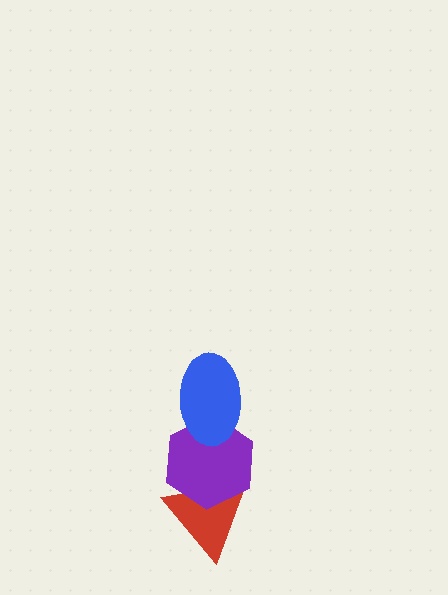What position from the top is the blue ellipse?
The blue ellipse is 1st from the top.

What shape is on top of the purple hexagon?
The blue ellipse is on top of the purple hexagon.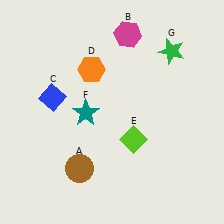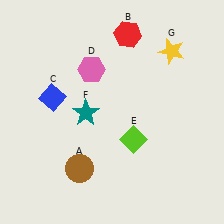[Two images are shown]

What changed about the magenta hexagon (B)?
In Image 1, B is magenta. In Image 2, it changed to red.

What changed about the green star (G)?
In Image 1, G is green. In Image 2, it changed to yellow.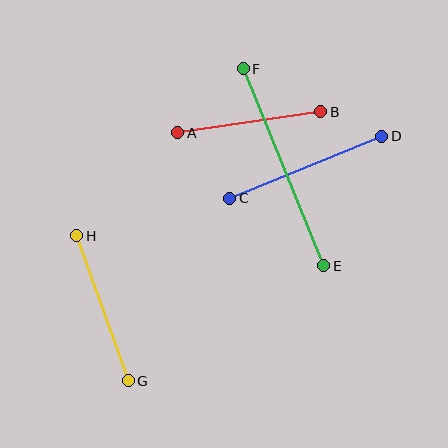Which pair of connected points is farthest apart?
Points E and F are farthest apart.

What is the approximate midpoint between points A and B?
The midpoint is at approximately (249, 122) pixels.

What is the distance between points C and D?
The distance is approximately 164 pixels.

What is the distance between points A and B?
The distance is approximately 145 pixels.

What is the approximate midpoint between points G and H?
The midpoint is at approximately (103, 308) pixels.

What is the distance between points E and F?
The distance is approximately 213 pixels.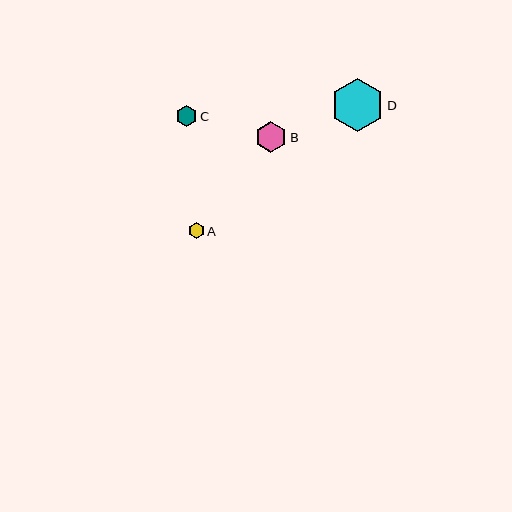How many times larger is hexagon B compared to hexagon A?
Hexagon B is approximately 1.9 times the size of hexagon A.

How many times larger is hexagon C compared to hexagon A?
Hexagon C is approximately 1.3 times the size of hexagon A.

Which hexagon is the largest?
Hexagon D is the largest with a size of approximately 53 pixels.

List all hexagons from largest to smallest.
From largest to smallest: D, B, C, A.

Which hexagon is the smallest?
Hexagon A is the smallest with a size of approximately 16 pixels.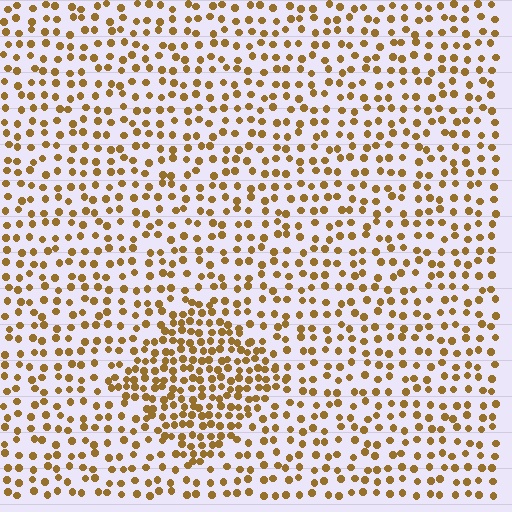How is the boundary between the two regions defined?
The boundary is defined by a change in element density (approximately 1.9x ratio). All elements are the same color, size, and shape.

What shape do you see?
I see a diamond.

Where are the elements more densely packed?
The elements are more densely packed inside the diamond boundary.